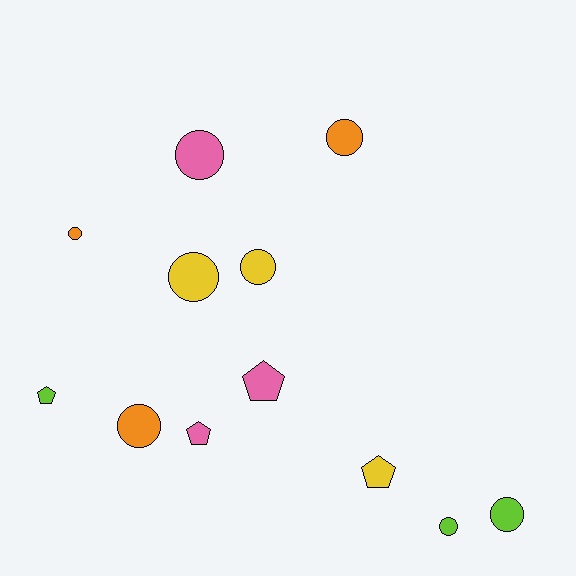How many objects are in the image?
There are 12 objects.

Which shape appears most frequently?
Circle, with 8 objects.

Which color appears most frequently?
Pink, with 3 objects.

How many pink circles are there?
There is 1 pink circle.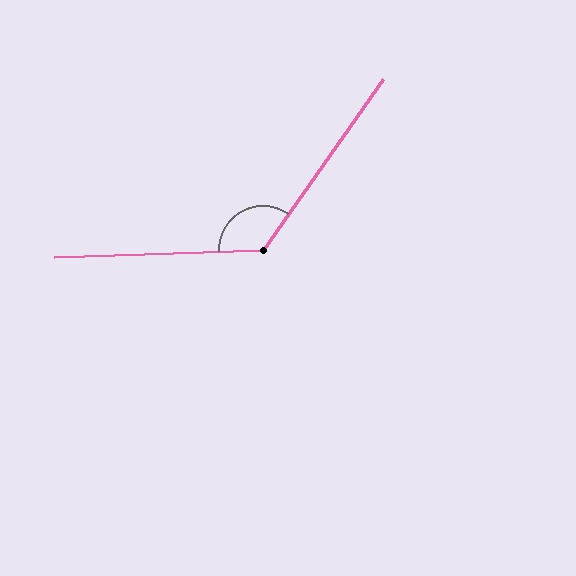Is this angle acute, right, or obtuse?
It is obtuse.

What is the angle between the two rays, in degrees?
Approximately 127 degrees.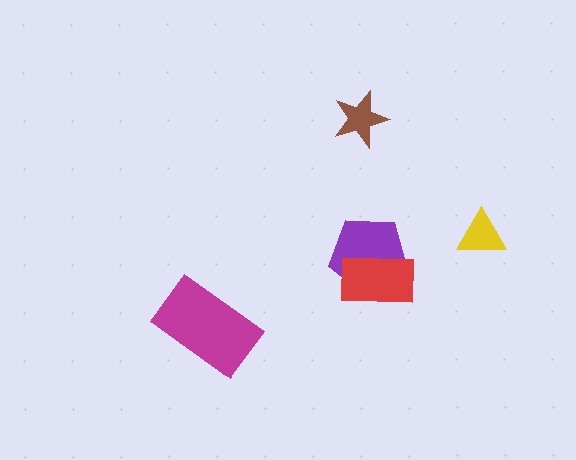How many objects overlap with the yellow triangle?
0 objects overlap with the yellow triangle.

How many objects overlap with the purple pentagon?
1 object overlaps with the purple pentagon.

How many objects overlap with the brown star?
0 objects overlap with the brown star.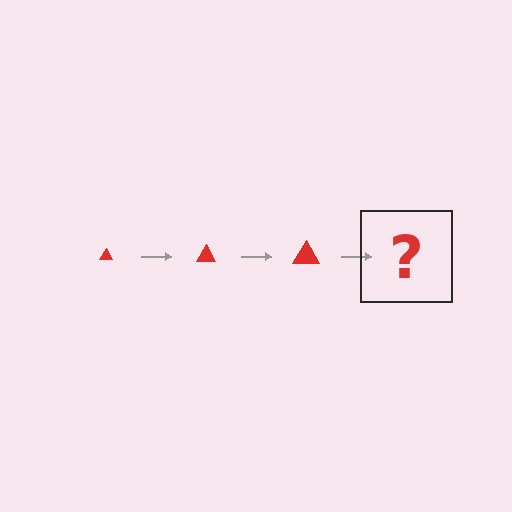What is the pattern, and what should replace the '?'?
The pattern is that the triangle gets progressively larger each step. The '?' should be a red triangle, larger than the previous one.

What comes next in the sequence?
The next element should be a red triangle, larger than the previous one.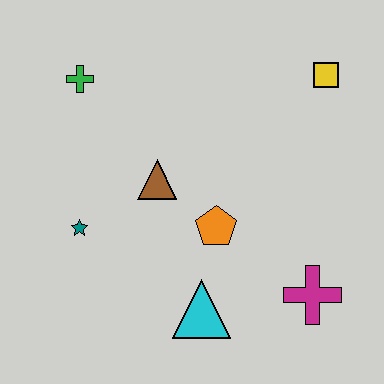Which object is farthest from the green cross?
The magenta cross is farthest from the green cross.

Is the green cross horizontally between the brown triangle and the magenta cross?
No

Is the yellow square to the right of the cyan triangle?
Yes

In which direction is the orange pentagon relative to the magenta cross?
The orange pentagon is to the left of the magenta cross.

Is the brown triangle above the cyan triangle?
Yes